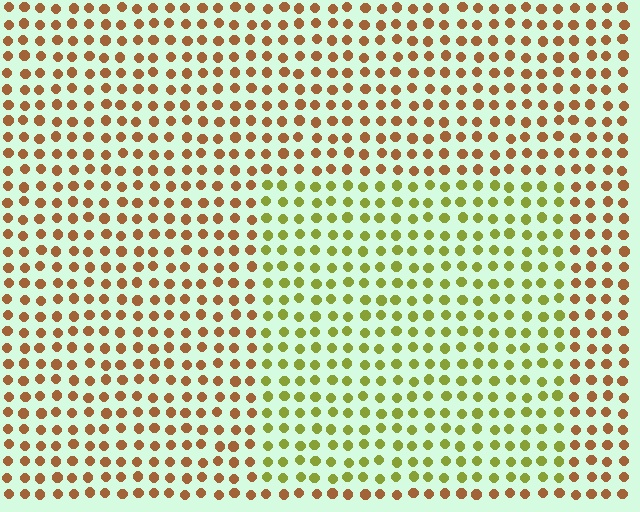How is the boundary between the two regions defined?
The boundary is defined purely by a slight shift in hue (about 50 degrees). Spacing, size, and orientation are identical on both sides.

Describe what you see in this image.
The image is filled with small brown elements in a uniform arrangement. A rectangle-shaped region is visible where the elements are tinted to a slightly different hue, forming a subtle color boundary.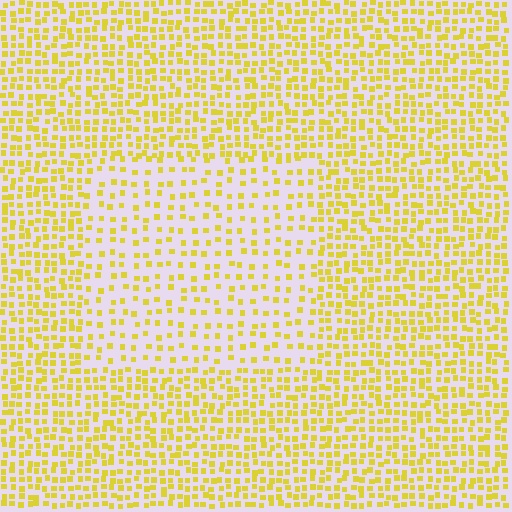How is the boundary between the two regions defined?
The boundary is defined by a change in element density (approximately 2.0x ratio). All elements are the same color, size, and shape.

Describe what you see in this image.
The image contains small yellow elements arranged at two different densities. A rectangle-shaped region is visible where the elements are less densely packed than the surrounding area.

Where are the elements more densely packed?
The elements are more densely packed outside the rectangle boundary.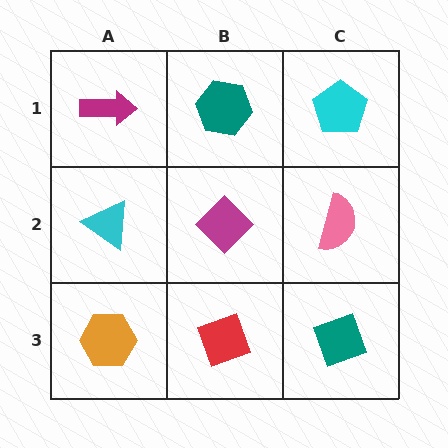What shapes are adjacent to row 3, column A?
A cyan triangle (row 2, column A), a red diamond (row 3, column B).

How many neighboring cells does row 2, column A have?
3.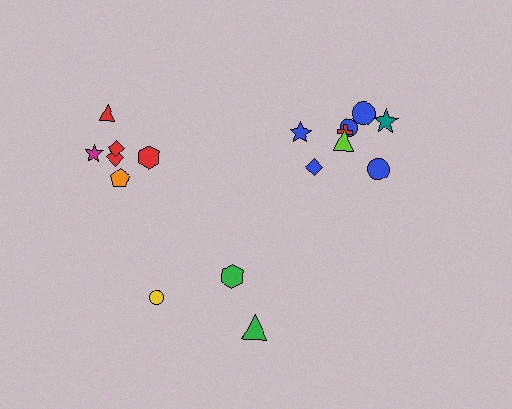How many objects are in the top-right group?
There are 8 objects.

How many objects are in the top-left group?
There are 6 objects.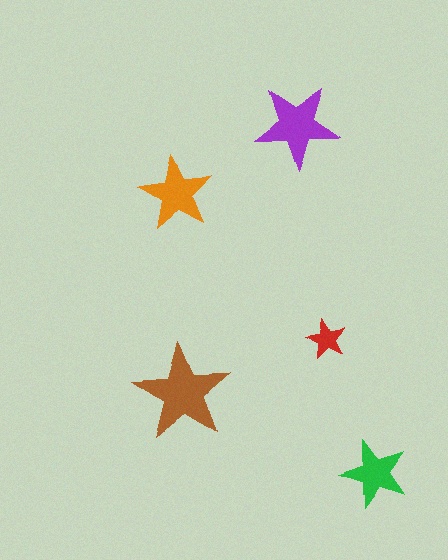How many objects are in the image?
There are 5 objects in the image.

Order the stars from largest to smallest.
the brown one, the purple one, the orange one, the green one, the red one.